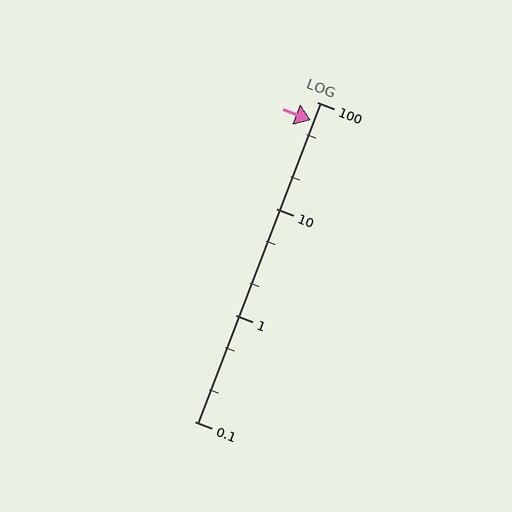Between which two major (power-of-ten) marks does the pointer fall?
The pointer is between 10 and 100.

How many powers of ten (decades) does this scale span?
The scale spans 3 decades, from 0.1 to 100.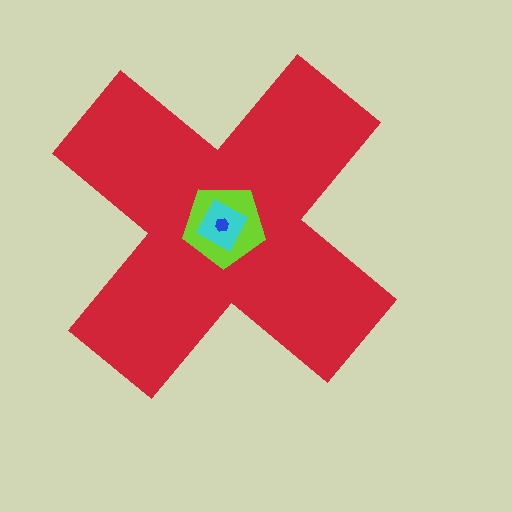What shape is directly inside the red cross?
The lime pentagon.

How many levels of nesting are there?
4.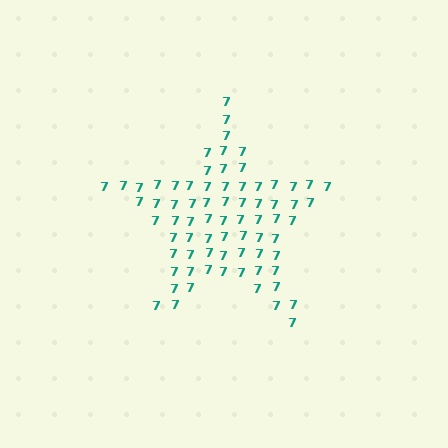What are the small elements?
The small elements are digit 7's.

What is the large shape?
The large shape is a star.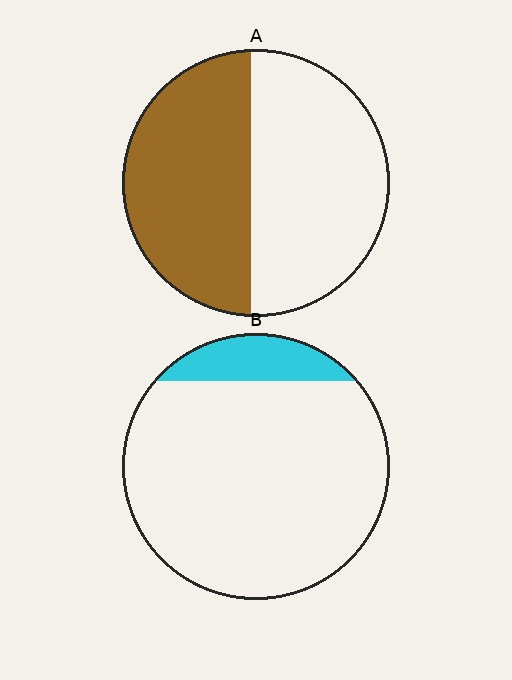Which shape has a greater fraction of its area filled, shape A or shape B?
Shape A.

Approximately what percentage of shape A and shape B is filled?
A is approximately 50% and B is approximately 10%.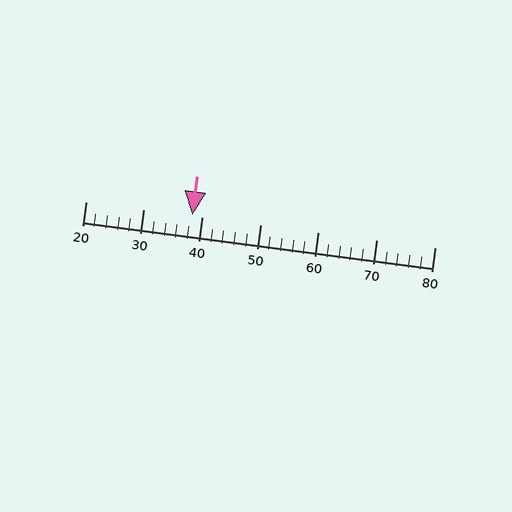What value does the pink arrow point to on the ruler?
The pink arrow points to approximately 38.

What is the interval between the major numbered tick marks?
The major tick marks are spaced 10 units apart.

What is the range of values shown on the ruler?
The ruler shows values from 20 to 80.